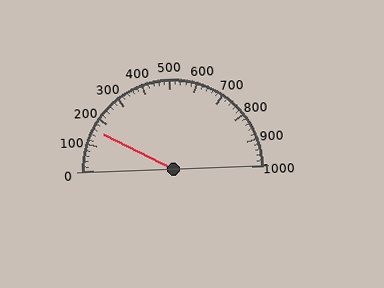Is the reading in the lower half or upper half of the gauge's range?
The reading is in the lower half of the range (0 to 1000).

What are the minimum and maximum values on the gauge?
The gauge ranges from 0 to 1000.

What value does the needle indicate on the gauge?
The needle indicates approximately 160.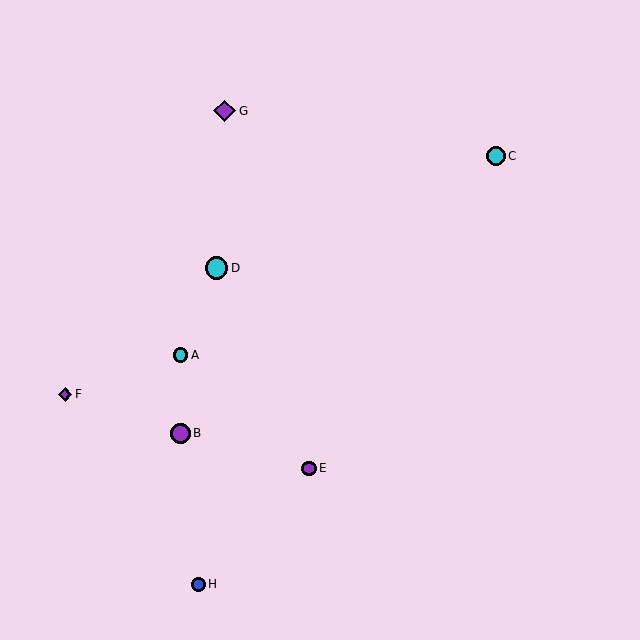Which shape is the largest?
The cyan circle (labeled D) is the largest.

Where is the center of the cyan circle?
The center of the cyan circle is at (180, 355).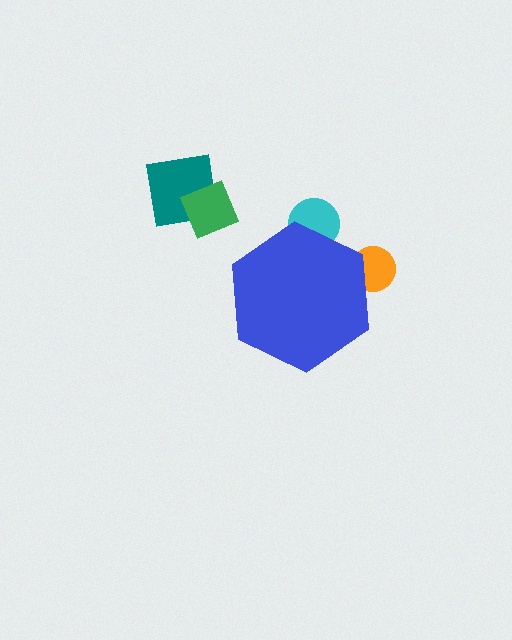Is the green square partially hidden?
No, the green square is fully visible.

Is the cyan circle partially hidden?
Yes, the cyan circle is partially hidden behind the blue hexagon.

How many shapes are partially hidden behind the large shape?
2 shapes are partially hidden.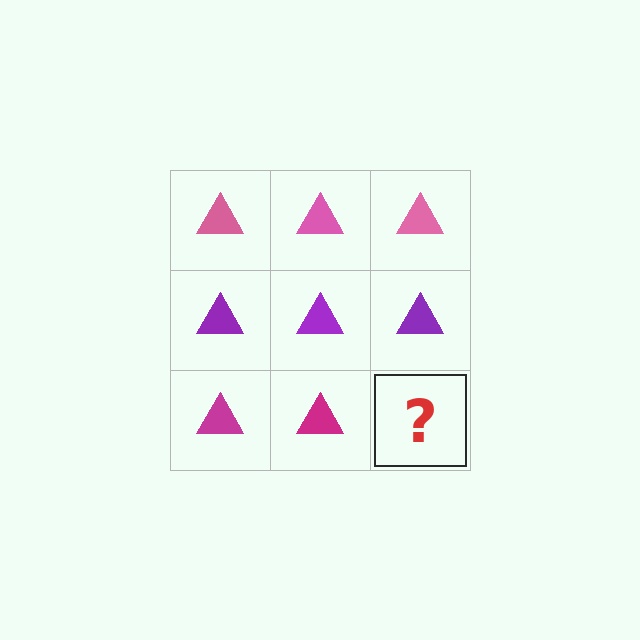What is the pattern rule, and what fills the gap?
The rule is that each row has a consistent color. The gap should be filled with a magenta triangle.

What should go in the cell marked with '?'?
The missing cell should contain a magenta triangle.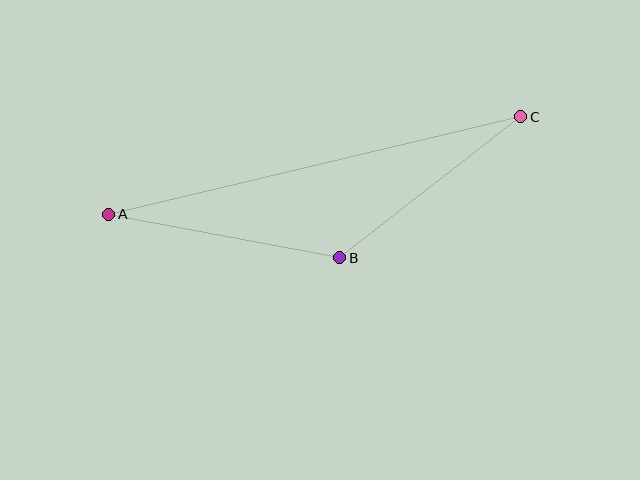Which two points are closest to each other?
Points B and C are closest to each other.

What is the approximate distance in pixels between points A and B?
The distance between A and B is approximately 235 pixels.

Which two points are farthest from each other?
Points A and C are farthest from each other.